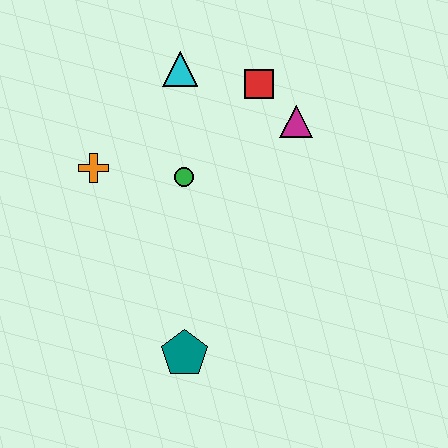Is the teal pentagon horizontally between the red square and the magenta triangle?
No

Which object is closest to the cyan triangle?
The red square is closest to the cyan triangle.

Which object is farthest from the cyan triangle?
The teal pentagon is farthest from the cyan triangle.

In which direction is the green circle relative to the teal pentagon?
The green circle is above the teal pentagon.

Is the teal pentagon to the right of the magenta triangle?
No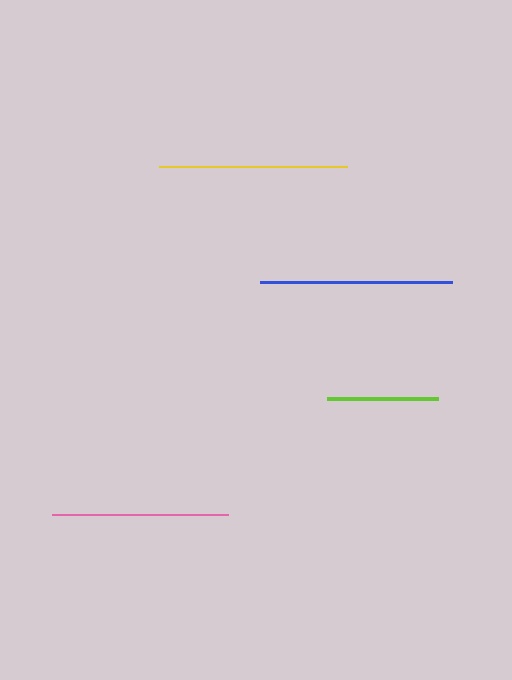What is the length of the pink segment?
The pink segment is approximately 175 pixels long.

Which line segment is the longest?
The blue line is the longest at approximately 192 pixels.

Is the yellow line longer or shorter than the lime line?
The yellow line is longer than the lime line.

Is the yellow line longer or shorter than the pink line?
The yellow line is longer than the pink line.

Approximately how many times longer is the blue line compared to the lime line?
The blue line is approximately 1.7 times the length of the lime line.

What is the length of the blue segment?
The blue segment is approximately 192 pixels long.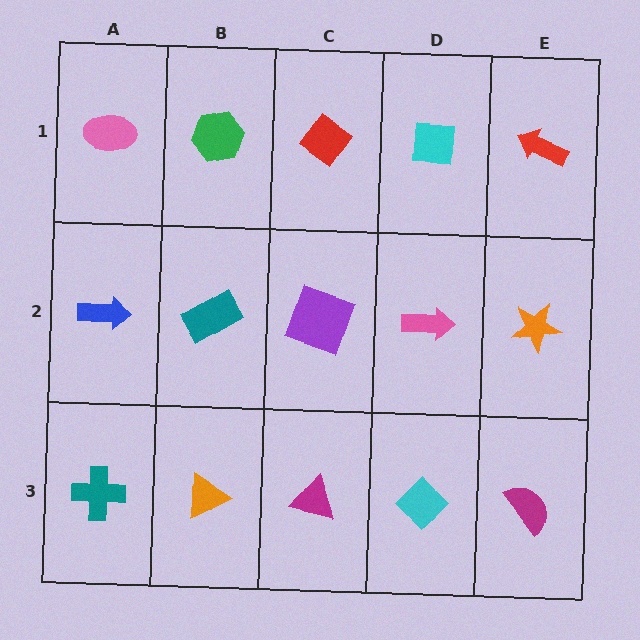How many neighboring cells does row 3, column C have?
3.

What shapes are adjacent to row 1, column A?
A blue arrow (row 2, column A), a green hexagon (row 1, column B).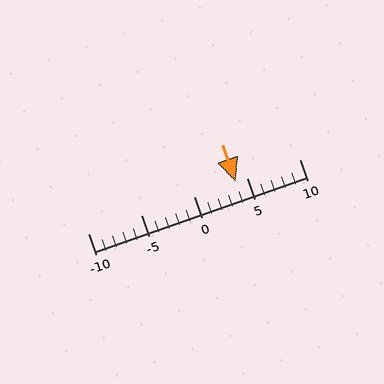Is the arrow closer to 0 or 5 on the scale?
The arrow is closer to 5.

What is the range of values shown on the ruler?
The ruler shows values from -10 to 10.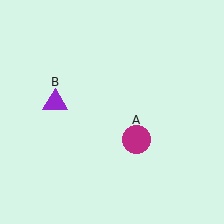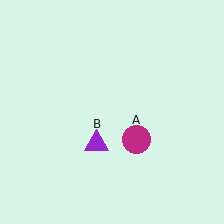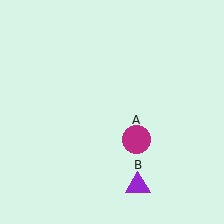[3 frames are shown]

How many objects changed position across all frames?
1 object changed position: purple triangle (object B).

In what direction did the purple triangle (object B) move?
The purple triangle (object B) moved down and to the right.